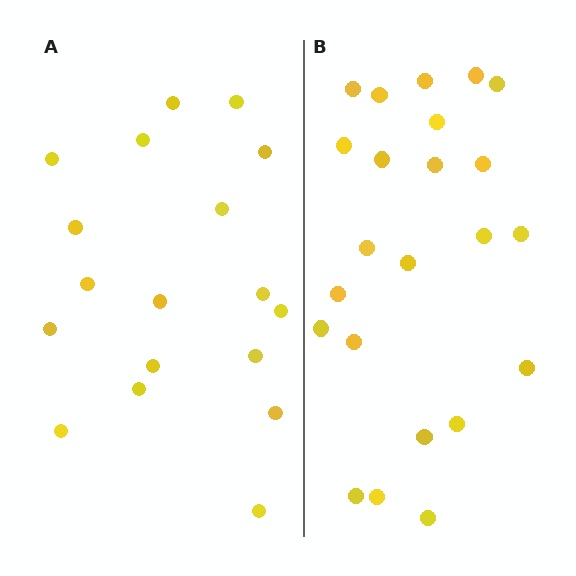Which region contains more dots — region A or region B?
Region B (the right region) has more dots.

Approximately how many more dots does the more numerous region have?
Region B has about 5 more dots than region A.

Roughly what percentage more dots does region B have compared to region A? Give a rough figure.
About 30% more.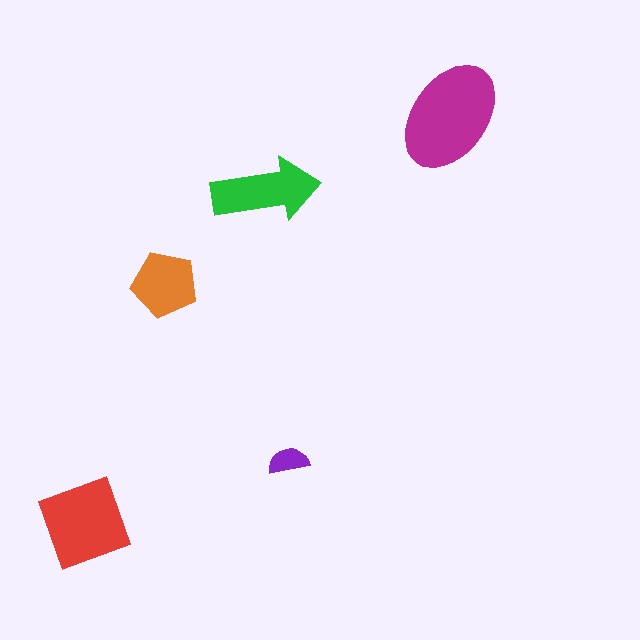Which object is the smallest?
The purple semicircle.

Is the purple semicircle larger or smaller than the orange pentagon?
Smaller.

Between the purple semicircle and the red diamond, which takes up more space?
The red diamond.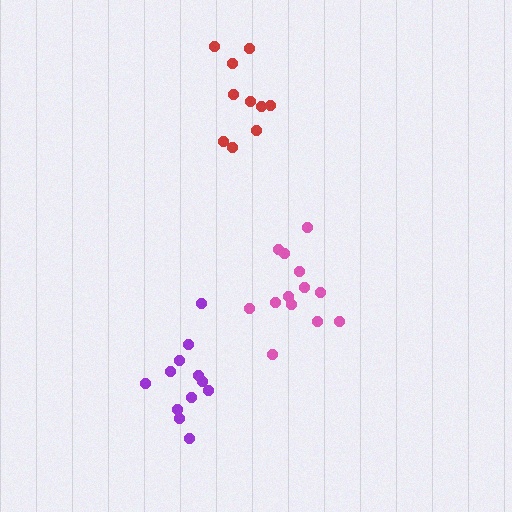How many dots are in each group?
Group 1: 10 dots, Group 2: 13 dots, Group 3: 12 dots (35 total).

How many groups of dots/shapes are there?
There are 3 groups.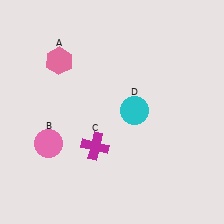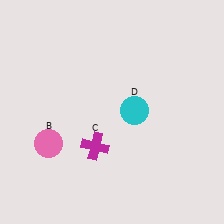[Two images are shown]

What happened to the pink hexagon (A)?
The pink hexagon (A) was removed in Image 2. It was in the top-left area of Image 1.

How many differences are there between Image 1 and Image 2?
There is 1 difference between the two images.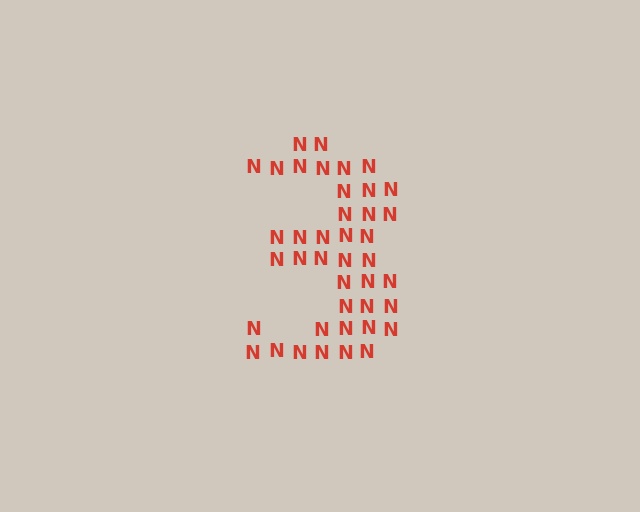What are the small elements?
The small elements are letter N's.